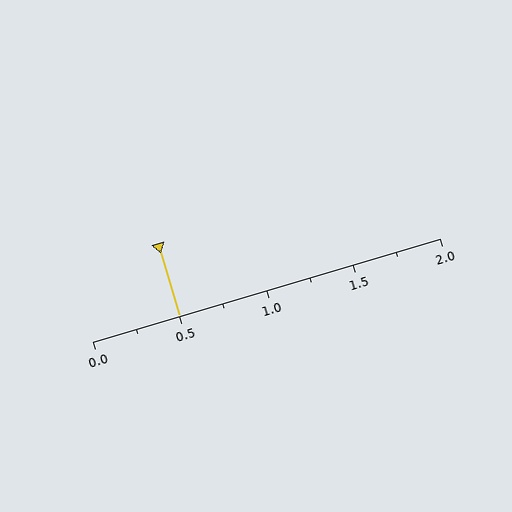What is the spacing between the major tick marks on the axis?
The major ticks are spaced 0.5 apart.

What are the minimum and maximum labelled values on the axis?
The axis runs from 0.0 to 2.0.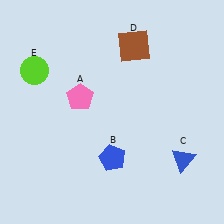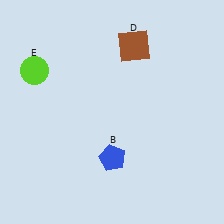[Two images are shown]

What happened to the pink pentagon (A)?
The pink pentagon (A) was removed in Image 2. It was in the top-left area of Image 1.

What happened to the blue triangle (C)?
The blue triangle (C) was removed in Image 2. It was in the bottom-right area of Image 1.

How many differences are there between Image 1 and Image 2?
There are 2 differences between the two images.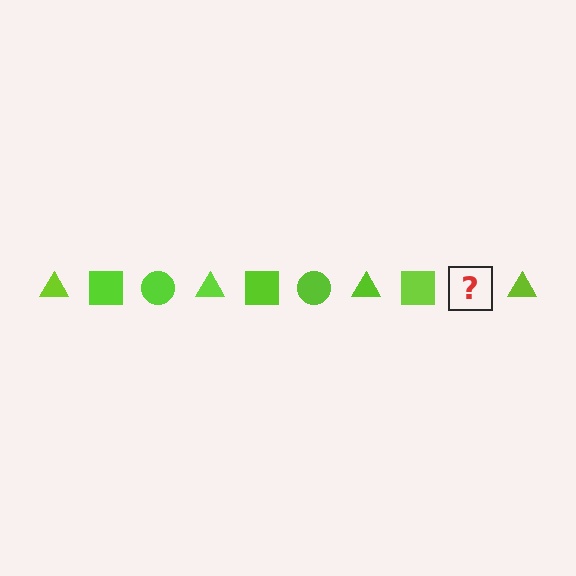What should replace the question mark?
The question mark should be replaced with a lime circle.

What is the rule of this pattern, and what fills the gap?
The rule is that the pattern cycles through triangle, square, circle shapes in lime. The gap should be filled with a lime circle.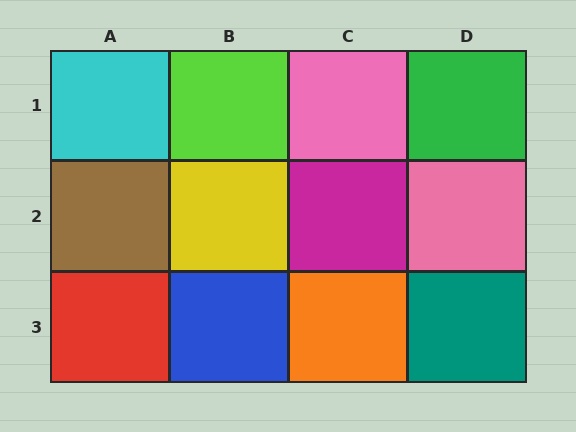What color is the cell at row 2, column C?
Magenta.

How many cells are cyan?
1 cell is cyan.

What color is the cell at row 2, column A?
Brown.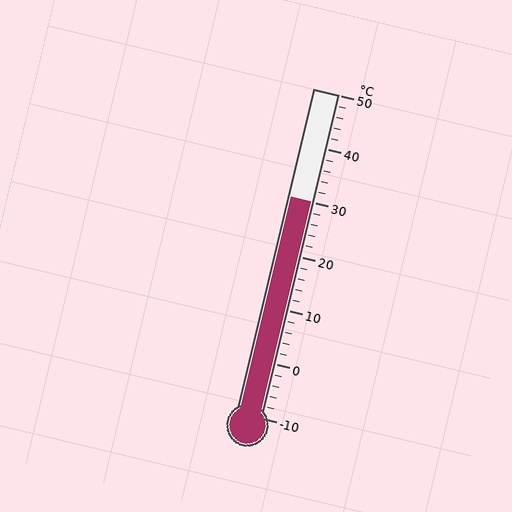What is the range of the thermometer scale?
The thermometer scale ranges from -10°C to 50°C.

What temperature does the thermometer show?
The thermometer shows approximately 30°C.